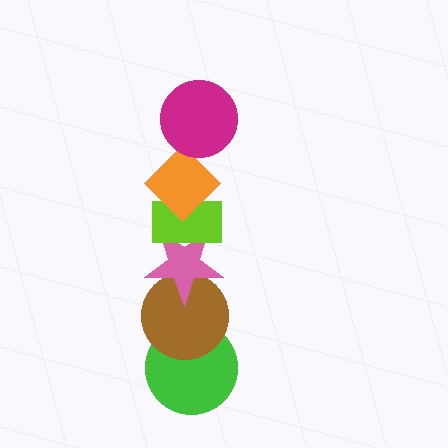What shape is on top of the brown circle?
The pink star is on top of the brown circle.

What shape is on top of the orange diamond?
The magenta circle is on top of the orange diamond.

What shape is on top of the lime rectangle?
The orange diamond is on top of the lime rectangle.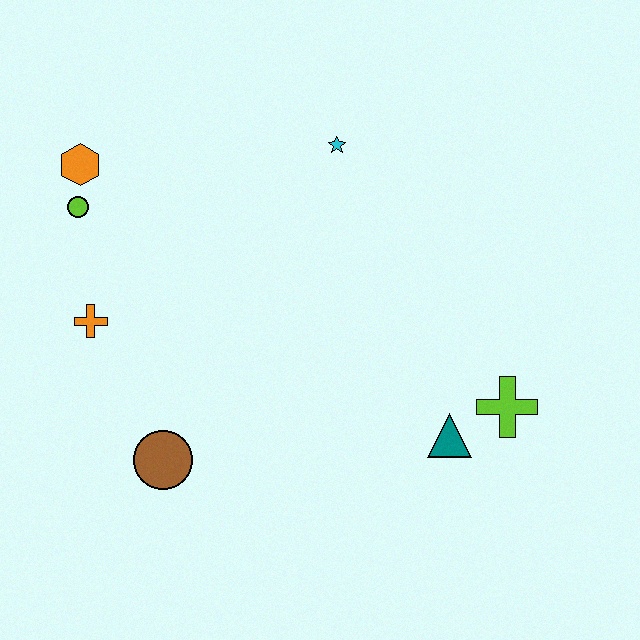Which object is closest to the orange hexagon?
The lime circle is closest to the orange hexagon.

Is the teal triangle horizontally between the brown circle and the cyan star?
No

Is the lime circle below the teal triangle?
No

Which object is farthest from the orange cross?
The lime cross is farthest from the orange cross.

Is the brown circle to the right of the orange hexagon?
Yes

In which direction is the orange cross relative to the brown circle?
The orange cross is above the brown circle.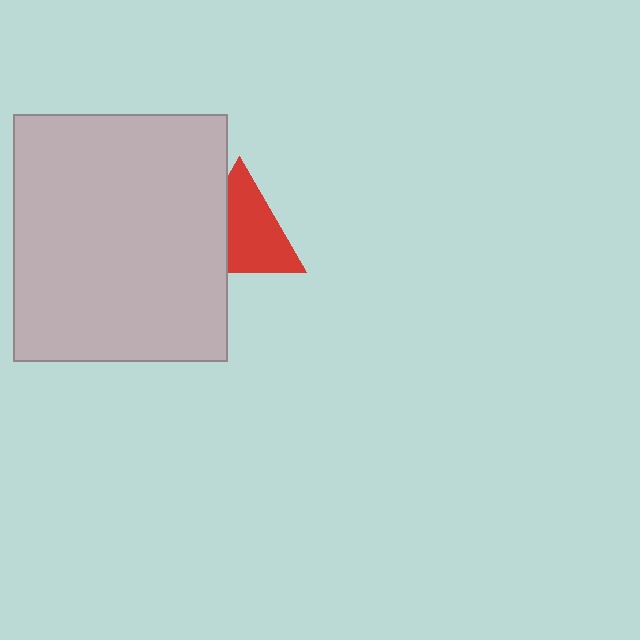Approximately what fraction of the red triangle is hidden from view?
Roughly 33% of the red triangle is hidden behind the light gray rectangle.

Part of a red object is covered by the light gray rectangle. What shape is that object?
It is a triangle.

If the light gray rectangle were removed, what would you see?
You would see the complete red triangle.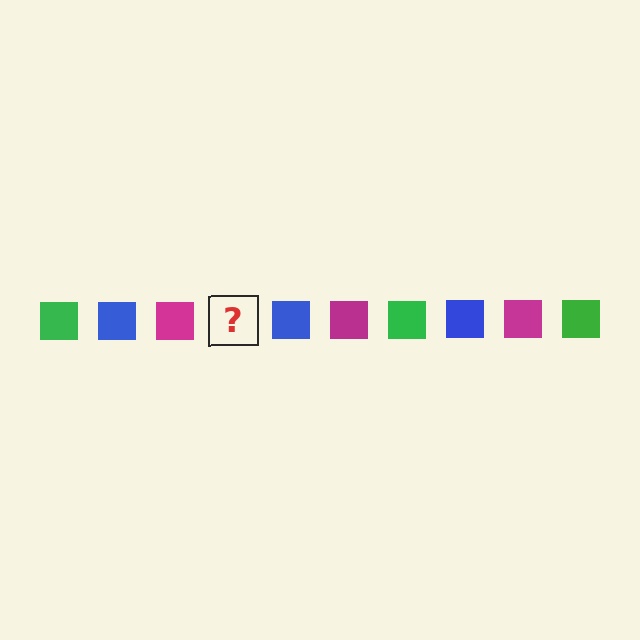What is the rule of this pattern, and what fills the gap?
The rule is that the pattern cycles through green, blue, magenta squares. The gap should be filled with a green square.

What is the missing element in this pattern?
The missing element is a green square.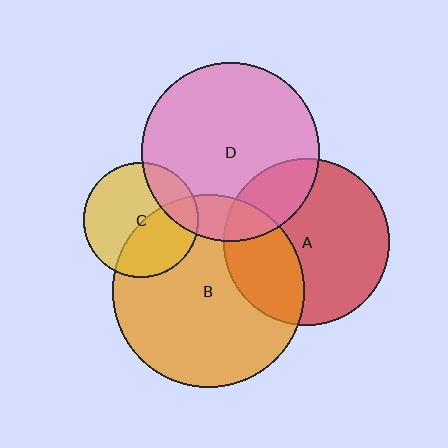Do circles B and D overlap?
Yes.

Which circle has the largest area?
Circle B (orange).